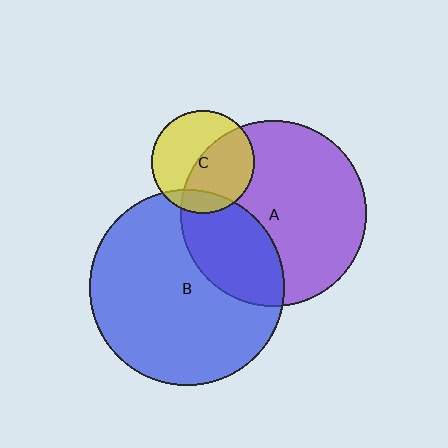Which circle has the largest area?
Circle B (blue).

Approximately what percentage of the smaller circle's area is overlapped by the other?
Approximately 15%.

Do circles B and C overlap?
Yes.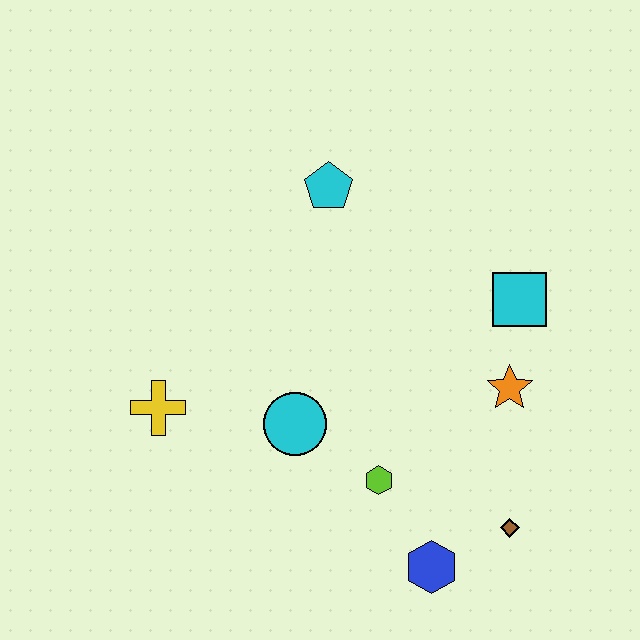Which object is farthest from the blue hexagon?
The cyan pentagon is farthest from the blue hexagon.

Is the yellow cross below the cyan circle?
No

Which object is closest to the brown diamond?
The blue hexagon is closest to the brown diamond.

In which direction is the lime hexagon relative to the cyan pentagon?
The lime hexagon is below the cyan pentagon.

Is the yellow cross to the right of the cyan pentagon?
No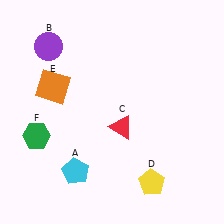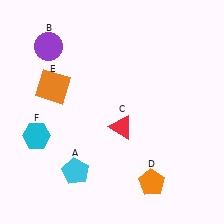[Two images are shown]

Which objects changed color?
D changed from yellow to orange. F changed from green to cyan.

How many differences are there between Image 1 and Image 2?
There are 2 differences between the two images.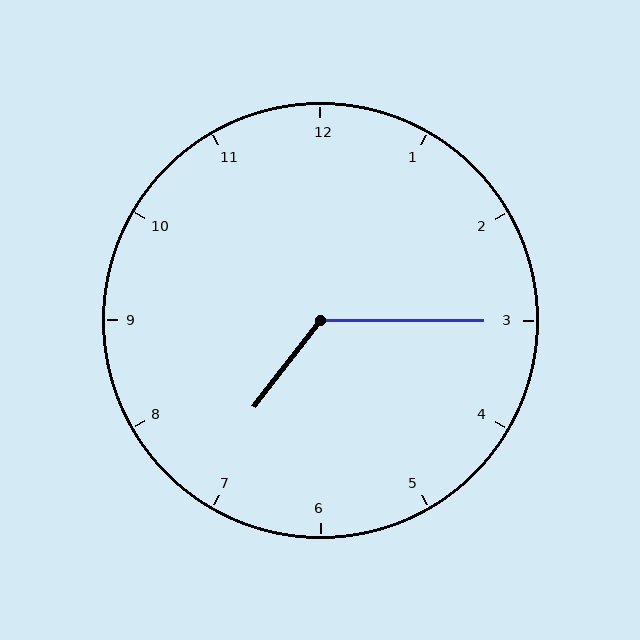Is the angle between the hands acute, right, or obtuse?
It is obtuse.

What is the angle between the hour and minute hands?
Approximately 128 degrees.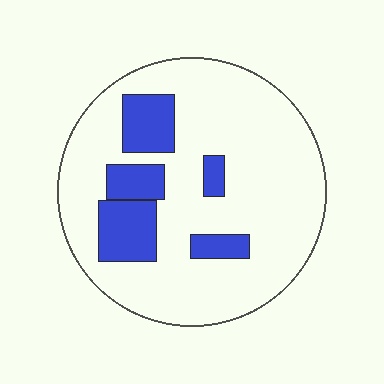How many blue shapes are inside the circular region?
5.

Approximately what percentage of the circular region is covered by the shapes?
Approximately 20%.